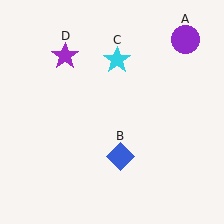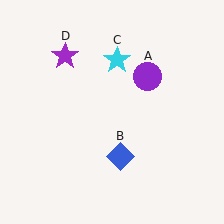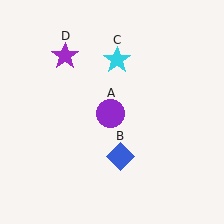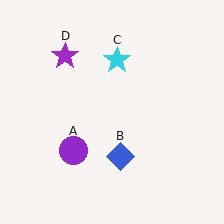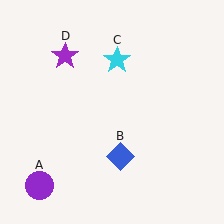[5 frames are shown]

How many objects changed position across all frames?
1 object changed position: purple circle (object A).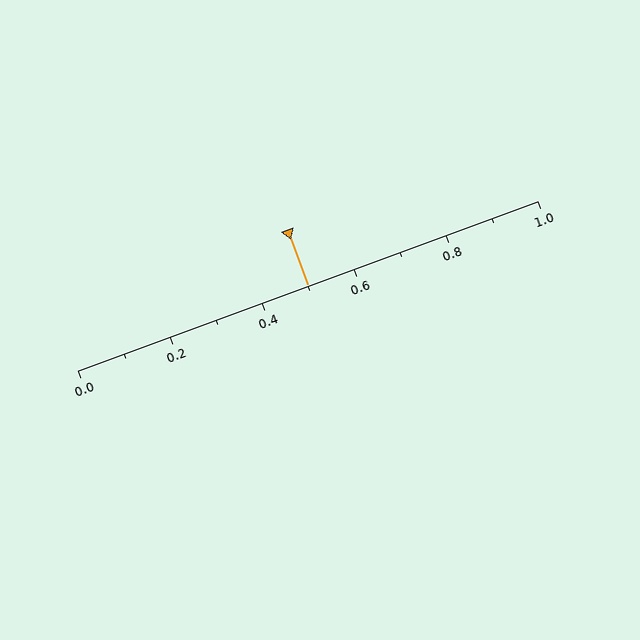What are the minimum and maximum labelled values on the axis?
The axis runs from 0.0 to 1.0.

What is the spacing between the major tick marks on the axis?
The major ticks are spaced 0.2 apart.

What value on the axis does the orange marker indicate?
The marker indicates approximately 0.5.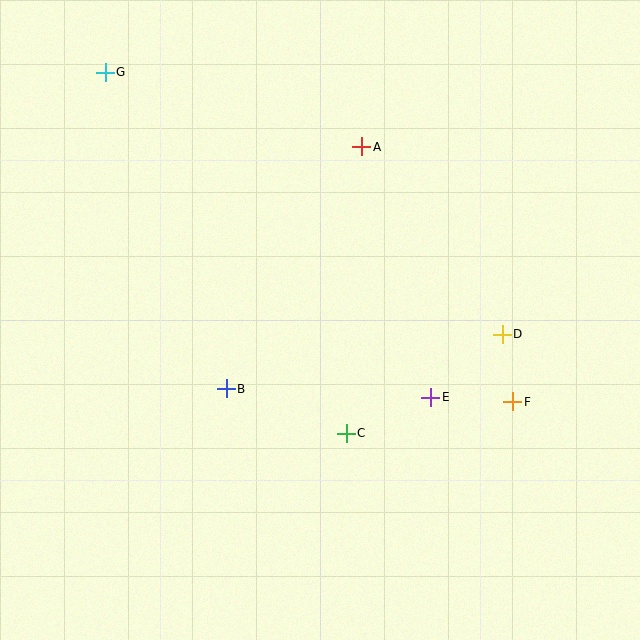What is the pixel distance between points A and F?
The distance between A and F is 296 pixels.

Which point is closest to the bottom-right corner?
Point F is closest to the bottom-right corner.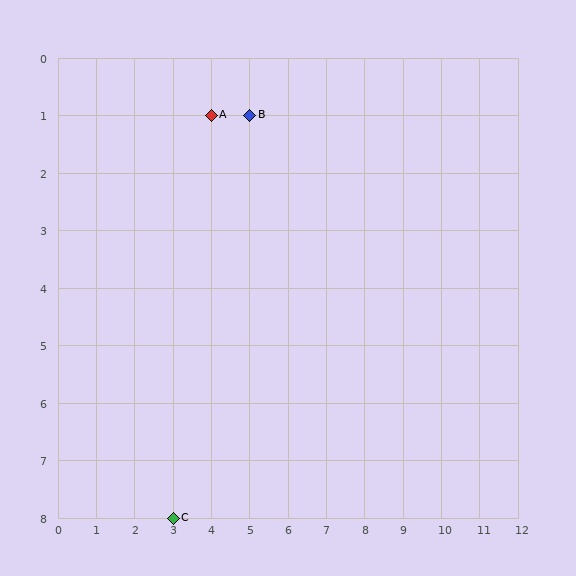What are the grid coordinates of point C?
Point C is at grid coordinates (3, 8).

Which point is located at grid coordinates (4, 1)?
Point A is at (4, 1).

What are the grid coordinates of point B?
Point B is at grid coordinates (5, 1).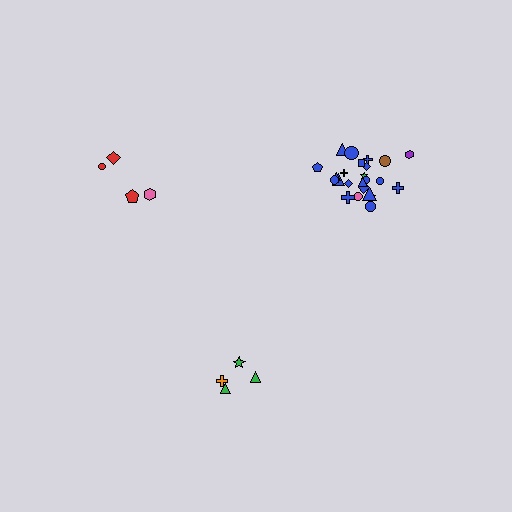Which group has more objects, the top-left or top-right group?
The top-right group.